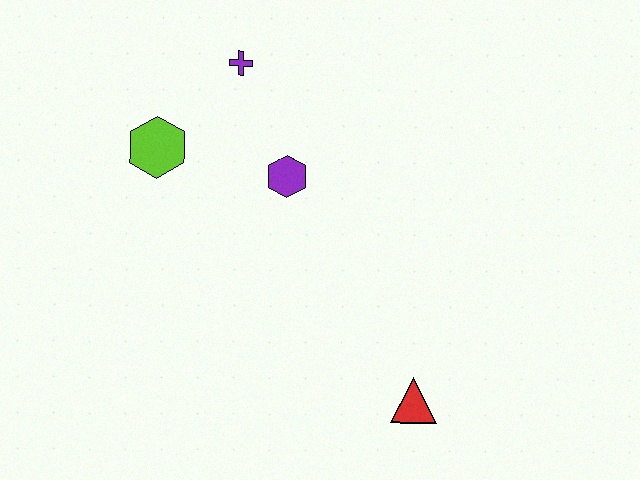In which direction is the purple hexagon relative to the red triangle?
The purple hexagon is above the red triangle.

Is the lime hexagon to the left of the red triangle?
Yes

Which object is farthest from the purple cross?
The red triangle is farthest from the purple cross.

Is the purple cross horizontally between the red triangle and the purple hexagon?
No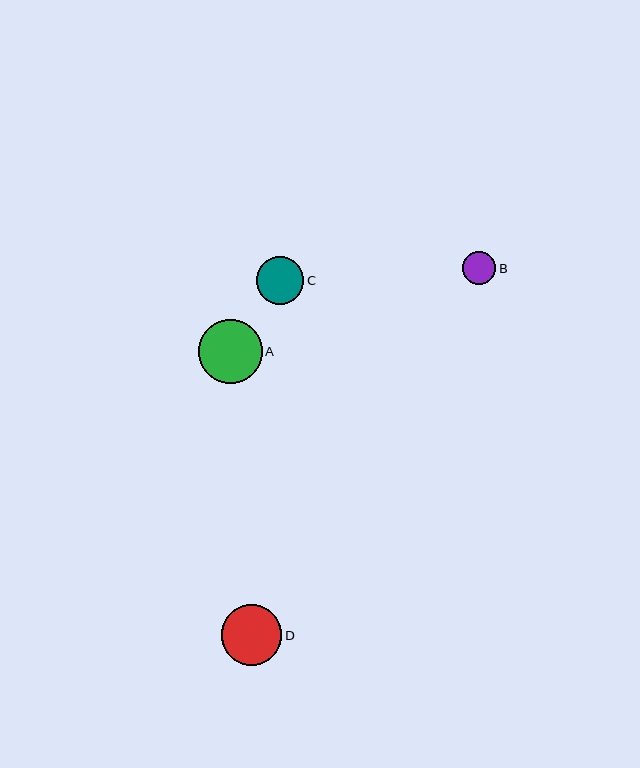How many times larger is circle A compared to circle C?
Circle A is approximately 1.3 times the size of circle C.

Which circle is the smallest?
Circle B is the smallest with a size of approximately 33 pixels.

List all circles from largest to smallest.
From largest to smallest: A, D, C, B.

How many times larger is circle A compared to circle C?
Circle A is approximately 1.3 times the size of circle C.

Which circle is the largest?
Circle A is the largest with a size of approximately 64 pixels.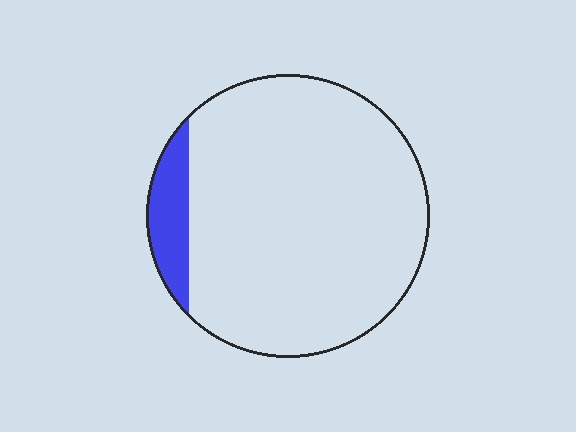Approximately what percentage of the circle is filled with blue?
Approximately 10%.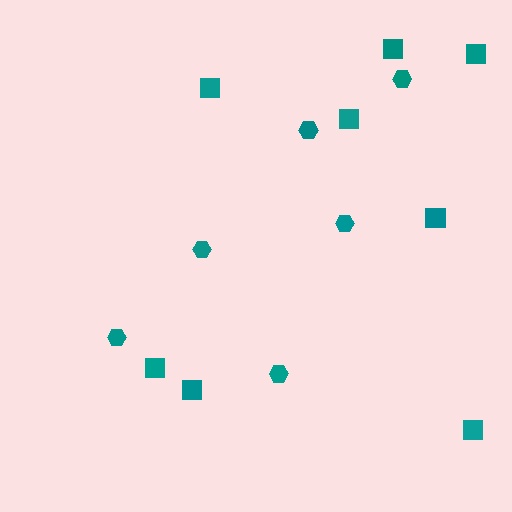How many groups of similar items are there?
There are 2 groups: one group of hexagons (6) and one group of squares (8).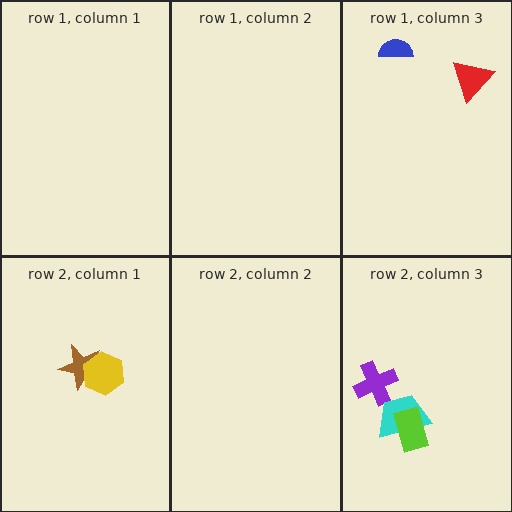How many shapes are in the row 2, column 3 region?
3.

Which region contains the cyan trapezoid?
The row 2, column 3 region.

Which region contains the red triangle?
The row 1, column 3 region.